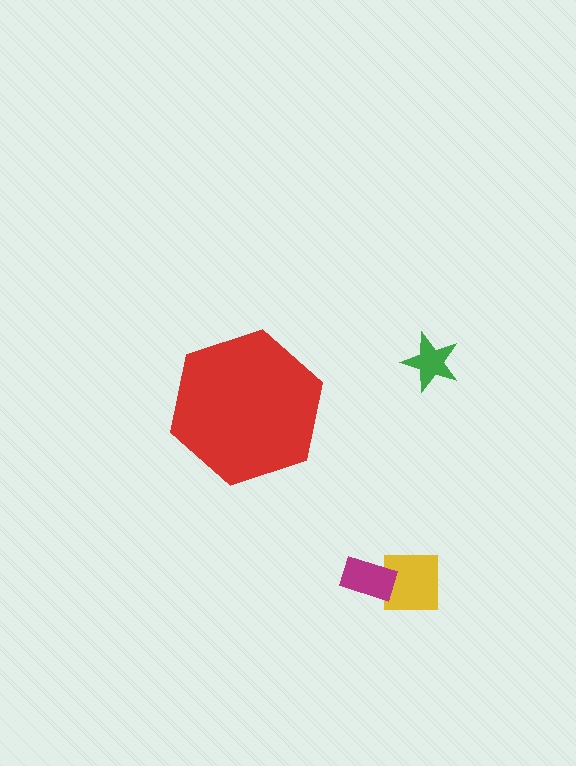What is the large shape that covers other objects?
A red hexagon.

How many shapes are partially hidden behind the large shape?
0 shapes are partially hidden.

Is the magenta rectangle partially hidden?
No, the magenta rectangle is fully visible.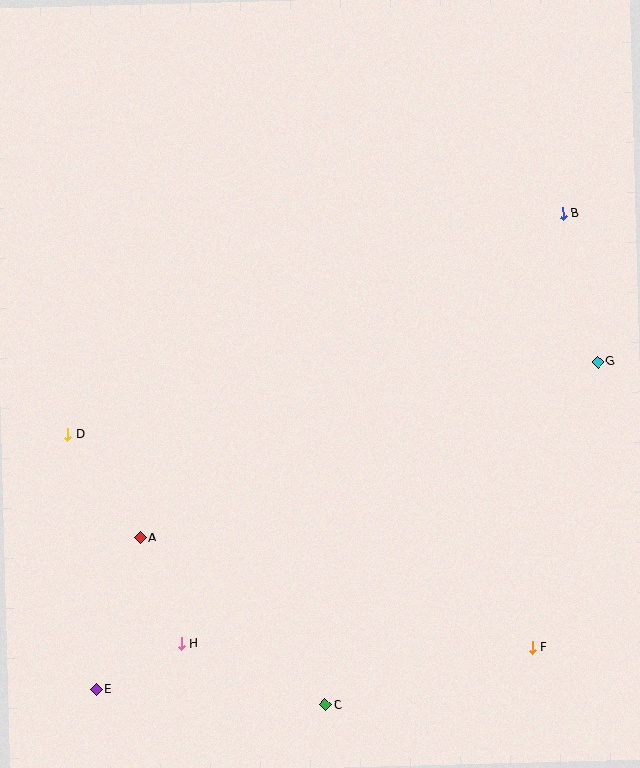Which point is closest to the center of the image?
Point A at (140, 538) is closest to the center.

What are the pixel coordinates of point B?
Point B is at (563, 214).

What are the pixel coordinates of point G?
Point G is at (598, 362).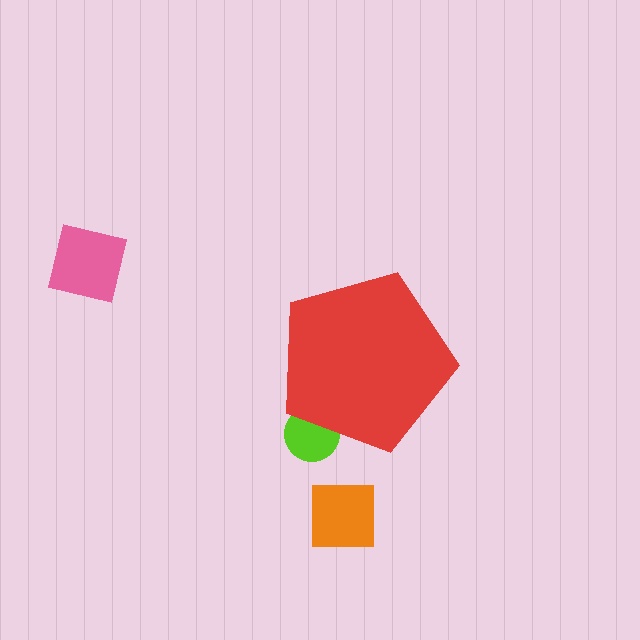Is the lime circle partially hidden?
Yes, the lime circle is partially hidden behind the red pentagon.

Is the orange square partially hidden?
No, the orange square is fully visible.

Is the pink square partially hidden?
No, the pink square is fully visible.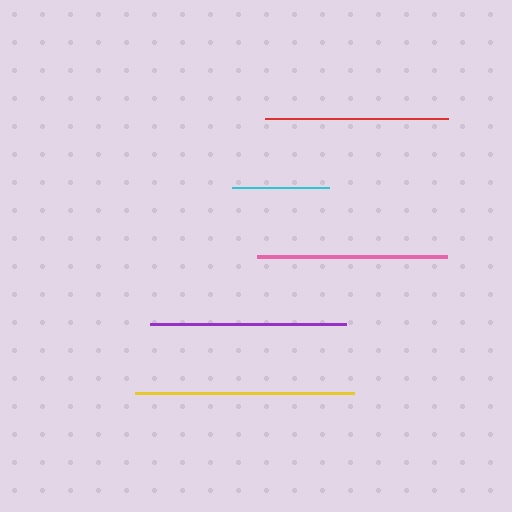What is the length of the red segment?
The red segment is approximately 183 pixels long.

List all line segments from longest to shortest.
From longest to shortest: yellow, purple, pink, red, cyan.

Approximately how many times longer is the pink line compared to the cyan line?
The pink line is approximately 1.9 times the length of the cyan line.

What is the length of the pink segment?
The pink segment is approximately 190 pixels long.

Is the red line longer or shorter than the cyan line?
The red line is longer than the cyan line.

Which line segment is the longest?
The yellow line is the longest at approximately 220 pixels.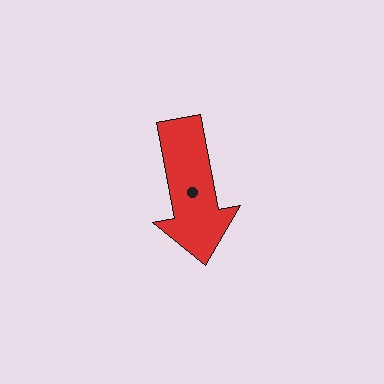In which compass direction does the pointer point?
South.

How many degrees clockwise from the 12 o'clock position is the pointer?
Approximately 170 degrees.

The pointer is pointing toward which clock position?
Roughly 6 o'clock.